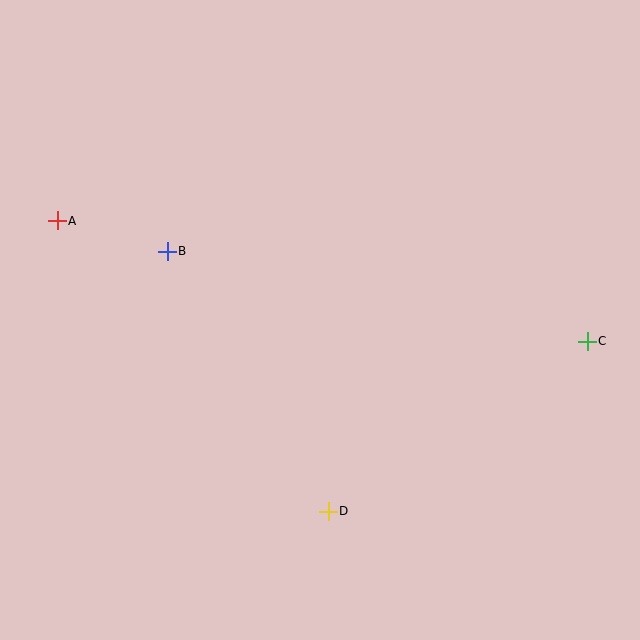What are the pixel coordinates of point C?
Point C is at (587, 341).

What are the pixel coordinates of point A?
Point A is at (57, 221).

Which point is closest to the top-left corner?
Point A is closest to the top-left corner.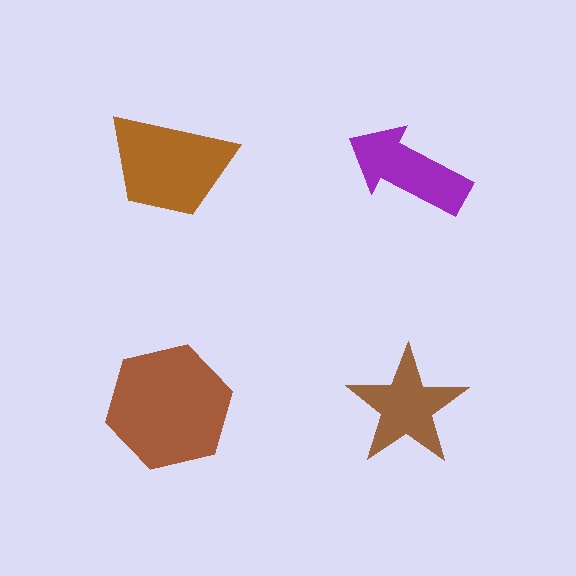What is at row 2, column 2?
A brown star.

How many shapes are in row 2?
2 shapes.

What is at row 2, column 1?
A brown hexagon.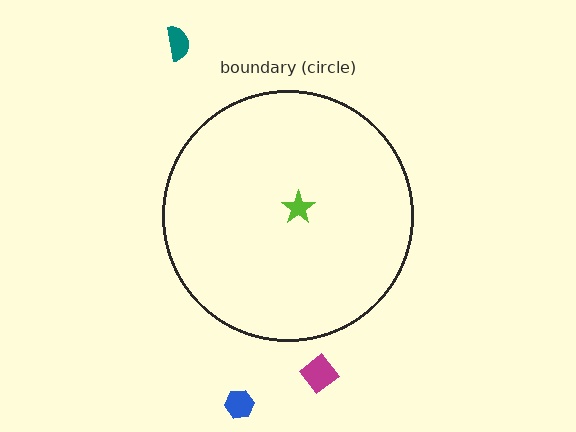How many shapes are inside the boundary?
1 inside, 3 outside.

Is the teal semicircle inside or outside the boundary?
Outside.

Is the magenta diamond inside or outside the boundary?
Outside.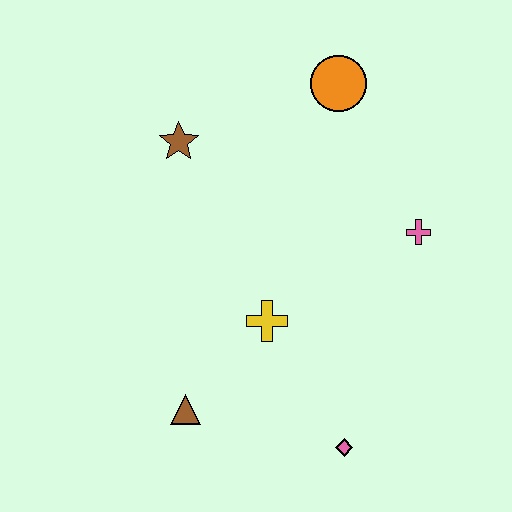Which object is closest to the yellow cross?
The brown triangle is closest to the yellow cross.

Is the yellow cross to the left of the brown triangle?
No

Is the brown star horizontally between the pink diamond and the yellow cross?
No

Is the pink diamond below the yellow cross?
Yes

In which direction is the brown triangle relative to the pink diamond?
The brown triangle is to the left of the pink diamond.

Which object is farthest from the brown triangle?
The orange circle is farthest from the brown triangle.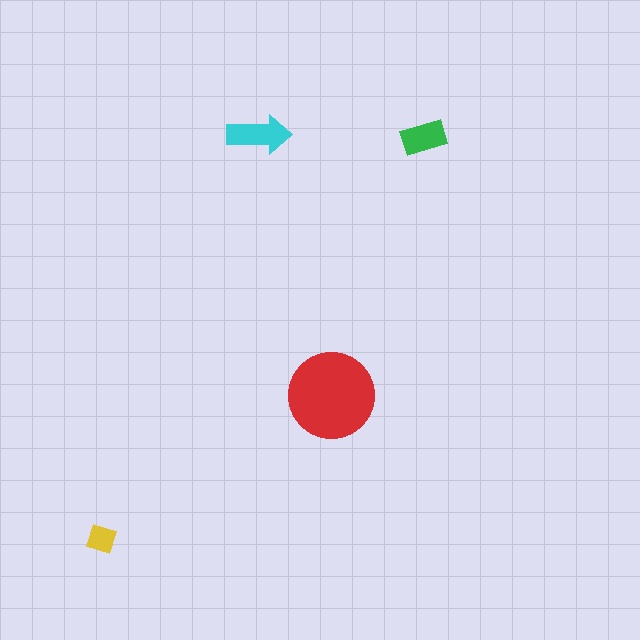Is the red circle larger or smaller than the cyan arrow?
Larger.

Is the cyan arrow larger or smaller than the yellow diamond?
Larger.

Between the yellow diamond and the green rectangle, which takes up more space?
The green rectangle.